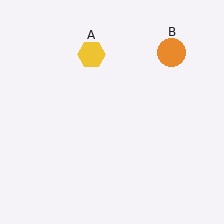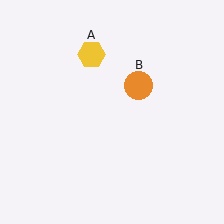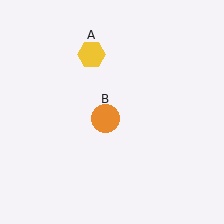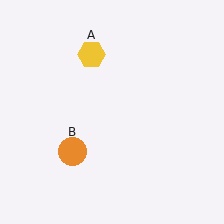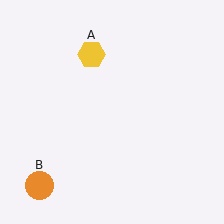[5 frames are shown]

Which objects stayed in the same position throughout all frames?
Yellow hexagon (object A) remained stationary.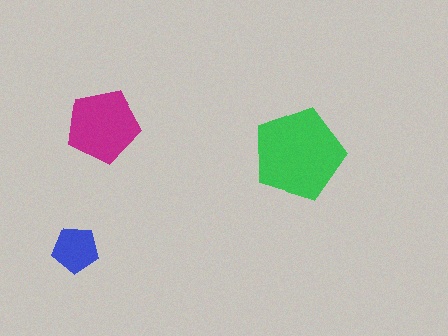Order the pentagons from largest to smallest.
the green one, the magenta one, the blue one.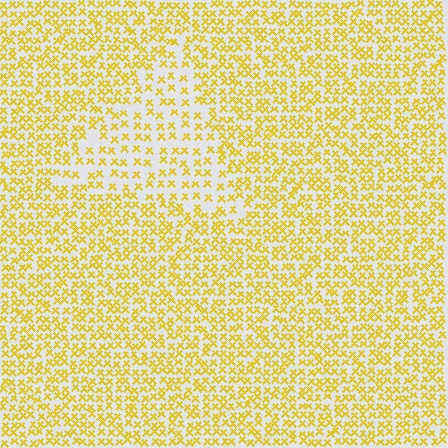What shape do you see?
I see a triangle.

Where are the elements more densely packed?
The elements are more densely packed outside the triangle boundary.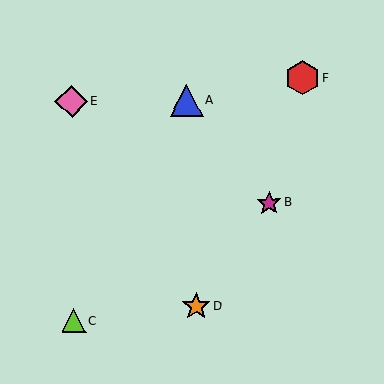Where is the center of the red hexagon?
The center of the red hexagon is at (302, 78).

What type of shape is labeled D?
Shape D is an orange star.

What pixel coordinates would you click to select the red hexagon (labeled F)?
Click at (302, 78) to select the red hexagon F.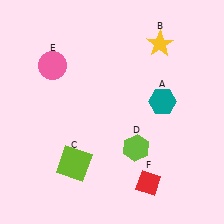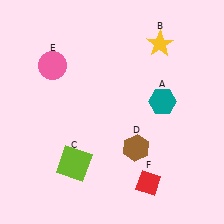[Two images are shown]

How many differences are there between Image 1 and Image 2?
There is 1 difference between the two images.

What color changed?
The hexagon (D) changed from lime in Image 1 to brown in Image 2.